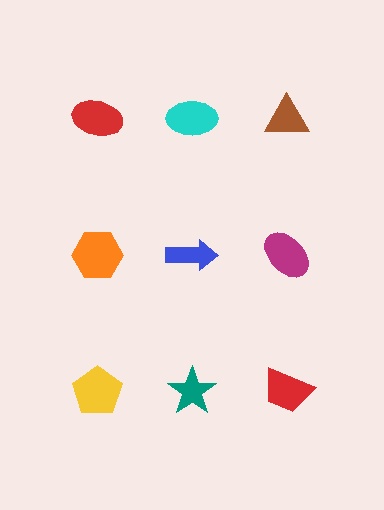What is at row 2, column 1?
An orange hexagon.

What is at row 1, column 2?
A cyan ellipse.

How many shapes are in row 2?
3 shapes.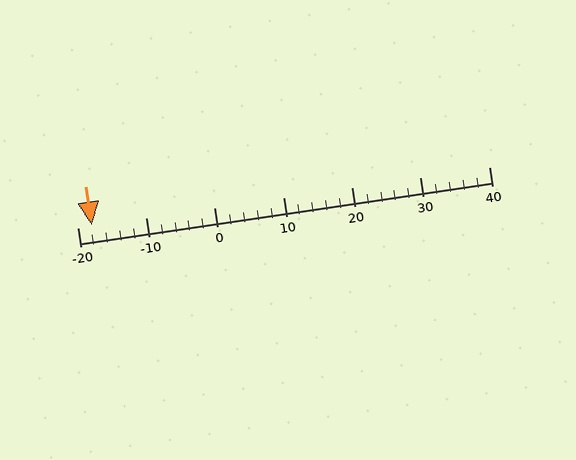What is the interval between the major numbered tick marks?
The major tick marks are spaced 10 units apart.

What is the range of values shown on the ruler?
The ruler shows values from -20 to 40.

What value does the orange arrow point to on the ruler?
The orange arrow points to approximately -18.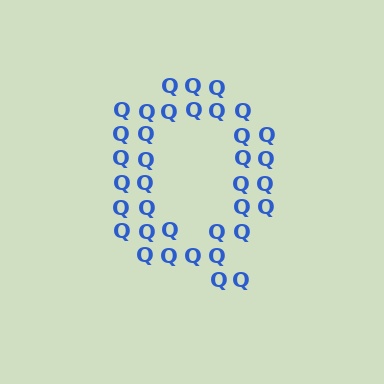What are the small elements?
The small elements are letter Q's.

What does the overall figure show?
The overall figure shows the letter Q.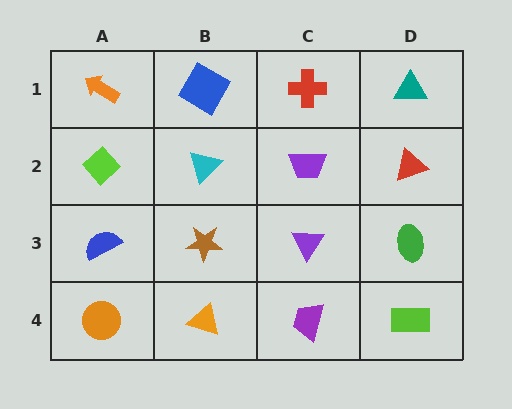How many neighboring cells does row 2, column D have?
3.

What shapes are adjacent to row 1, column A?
A lime diamond (row 2, column A), a blue diamond (row 1, column B).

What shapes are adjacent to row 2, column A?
An orange arrow (row 1, column A), a blue semicircle (row 3, column A), a cyan triangle (row 2, column B).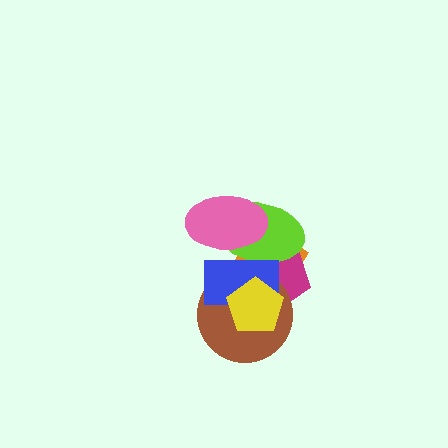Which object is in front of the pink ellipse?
The blue rectangle is in front of the pink ellipse.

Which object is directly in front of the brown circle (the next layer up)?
The blue rectangle is directly in front of the brown circle.